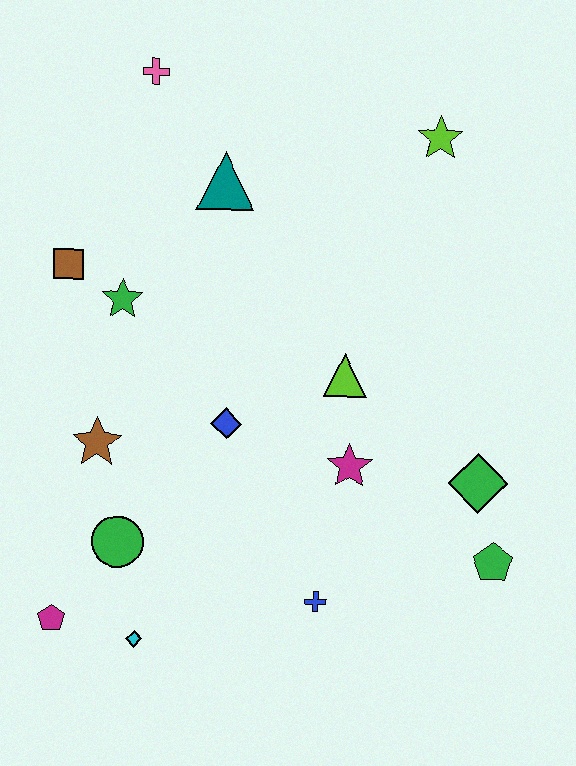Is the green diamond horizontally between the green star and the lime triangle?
No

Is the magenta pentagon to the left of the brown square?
Yes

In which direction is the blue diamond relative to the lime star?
The blue diamond is below the lime star.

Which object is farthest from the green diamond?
The pink cross is farthest from the green diamond.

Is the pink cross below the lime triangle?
No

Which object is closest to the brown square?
The green star is closest to the brown square.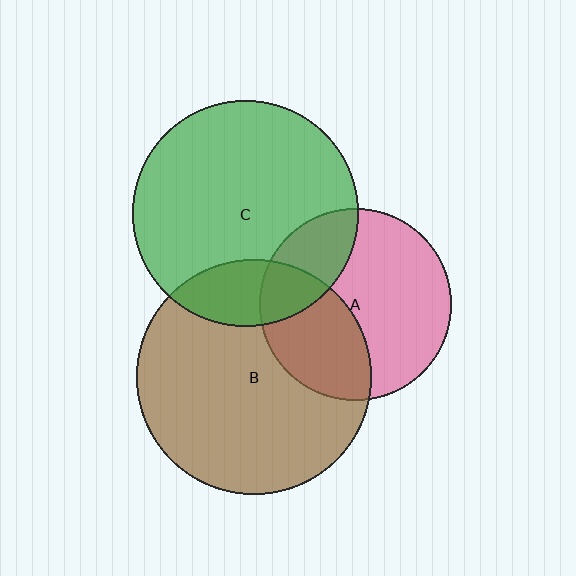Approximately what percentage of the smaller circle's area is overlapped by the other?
Approximately 35%.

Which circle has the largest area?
Circle B (brown).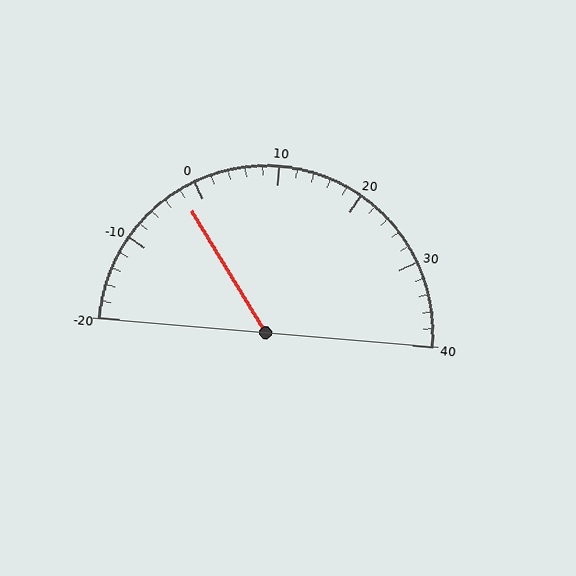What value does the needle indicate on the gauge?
The needle indicates approximately -2.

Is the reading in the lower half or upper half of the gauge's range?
The reading is in the lower half of the range (-20 to 40).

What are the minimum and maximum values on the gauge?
The gauge ranges from -20 to 40.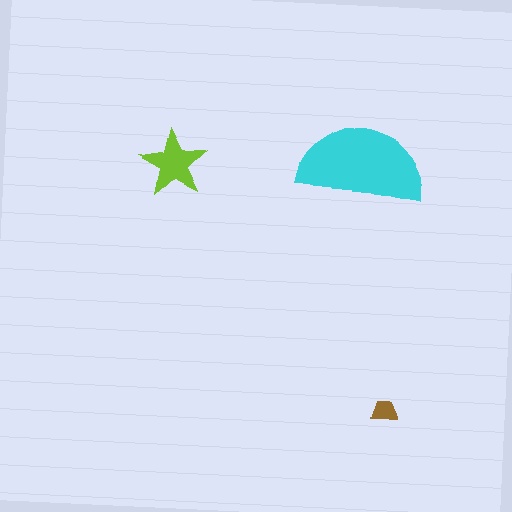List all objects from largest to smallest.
The cyan semicircle, the lime star, the brown trapezoid.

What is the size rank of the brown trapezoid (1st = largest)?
3rd.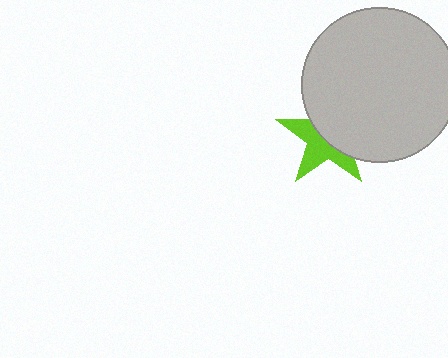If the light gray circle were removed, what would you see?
You would see the complete lime star.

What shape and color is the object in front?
The object in front is a light gray circle.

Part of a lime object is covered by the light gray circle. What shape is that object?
It is a star.